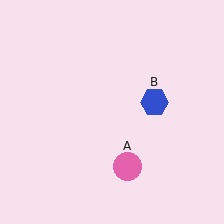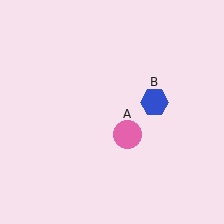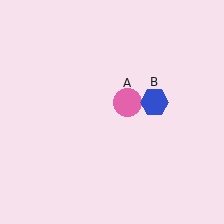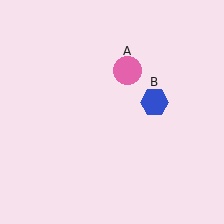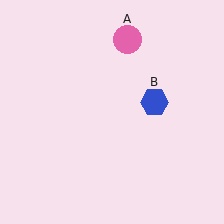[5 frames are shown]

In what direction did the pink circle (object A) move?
The pink circle (object A) moved up.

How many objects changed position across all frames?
1 object changed position: pink circle (object A).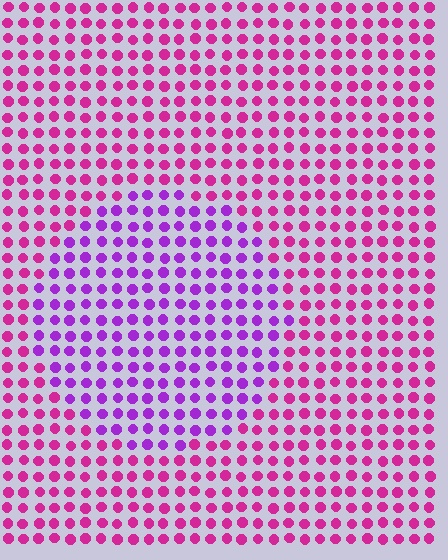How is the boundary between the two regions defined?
The boundary is defined purely by a slight shift in hue (about 37 degrees). Spacing, size, and orientation are identical on both sides.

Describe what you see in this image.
The image is filled with small magenta elements in a uniform arrangement. A circle-shaped region is visible where the elements are tinted to a slightly different hue, forming a subtle color boundary.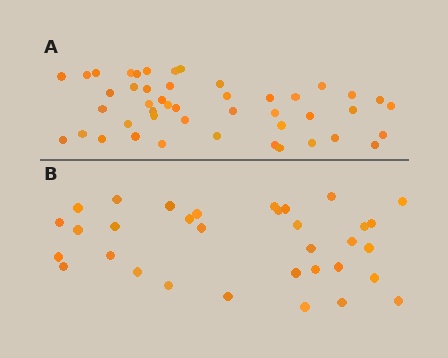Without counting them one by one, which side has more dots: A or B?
Region A (the top region) has more dots.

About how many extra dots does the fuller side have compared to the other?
Region A has approximately 15 more dots than region B.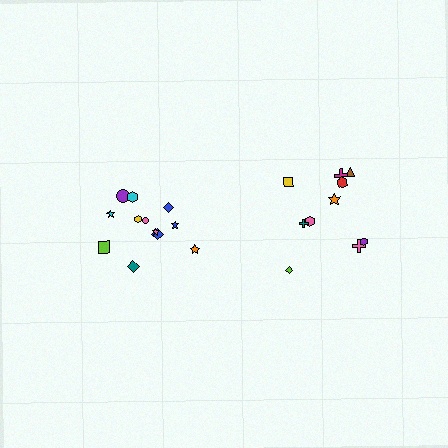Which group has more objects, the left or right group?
The left group.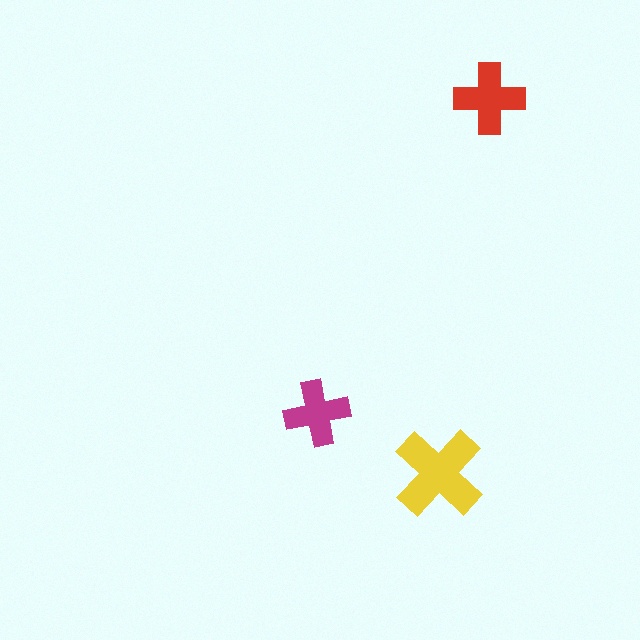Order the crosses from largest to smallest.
the yellow one, the red one, the magenta one.